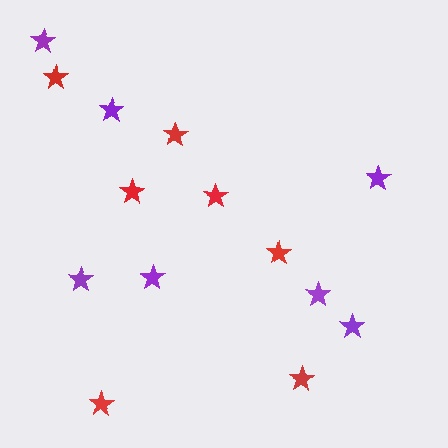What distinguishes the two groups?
There are 2 groups: one group of red stars (7) and one group of purple stars (7).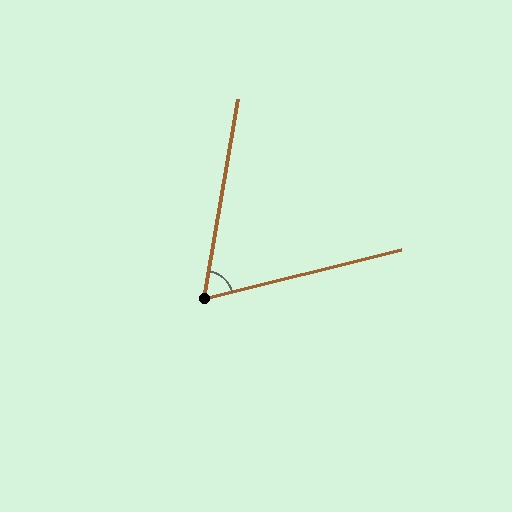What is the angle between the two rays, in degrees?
Approximately 66 degrees.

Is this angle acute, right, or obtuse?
It is acute.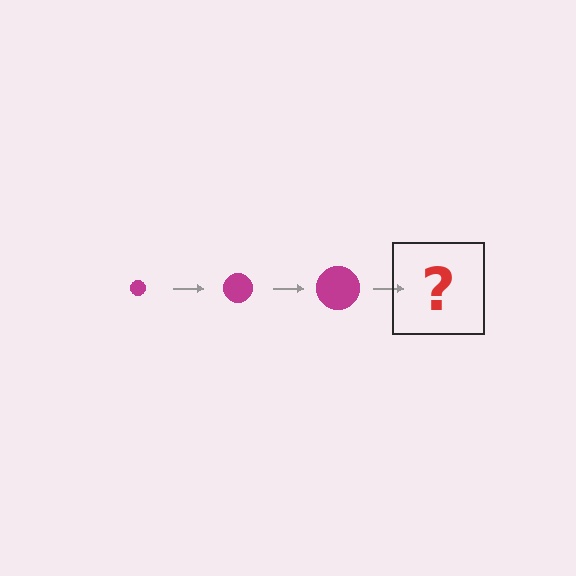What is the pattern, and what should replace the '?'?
The pattern is that the circle gets progressively larger each step. The '?' should be a magenta circle, larger than the previous one.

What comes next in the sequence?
The next element should be a magenta circle, larger than the previous one.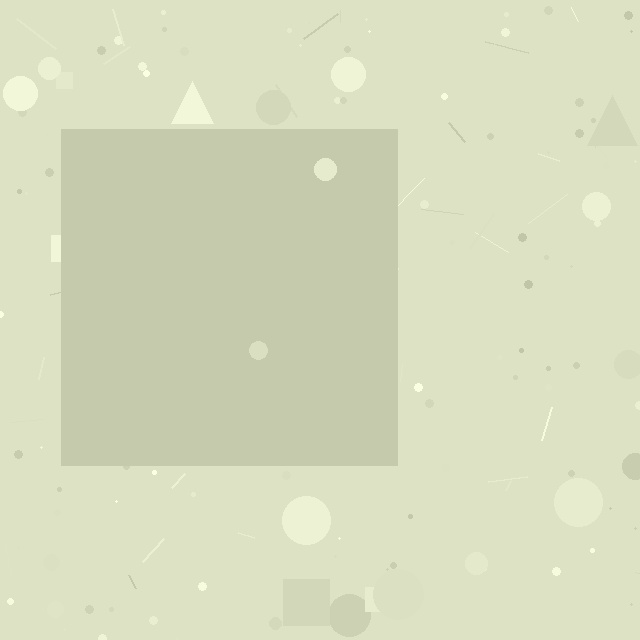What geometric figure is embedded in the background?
A square is embedded in the background.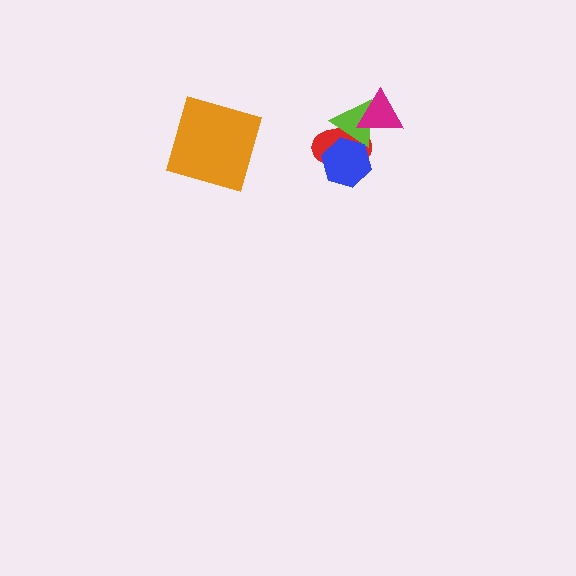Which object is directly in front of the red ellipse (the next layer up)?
The lime triangle is directly in front of the red ellipse.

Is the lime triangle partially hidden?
Yes, it is partially covered by another shape.